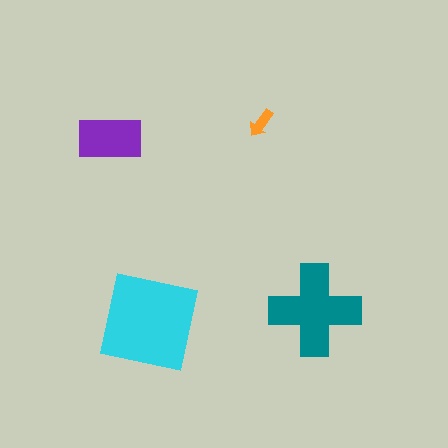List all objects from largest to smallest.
The cyan square, the teal cross, the purple rectangle, the orange arrow.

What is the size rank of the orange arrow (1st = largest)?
4th.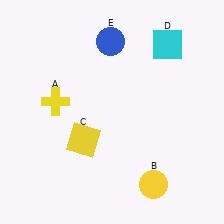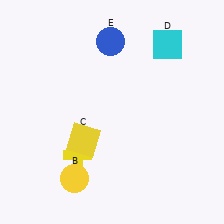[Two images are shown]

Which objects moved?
The objects that moved are: the yellow cross (A), the yellow circle (B).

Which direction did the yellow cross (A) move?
The yellow cross (A) moved down.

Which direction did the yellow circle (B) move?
The yellow circle (B) moved left.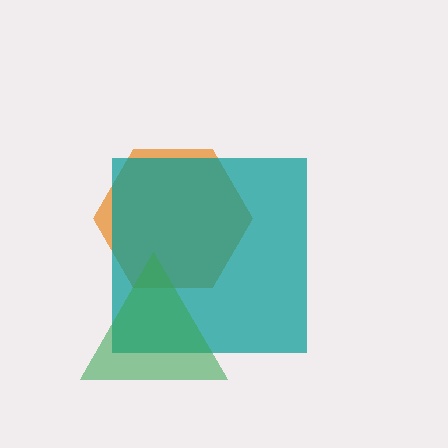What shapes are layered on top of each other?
The layered shapes are: an orange hexagon, a teal square, a green triangle.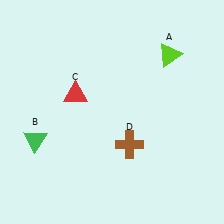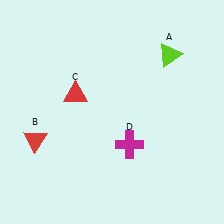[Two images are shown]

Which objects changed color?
B changed from green to red. D changed from brown to magenta.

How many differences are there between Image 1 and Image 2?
There are 2 differences between the two images.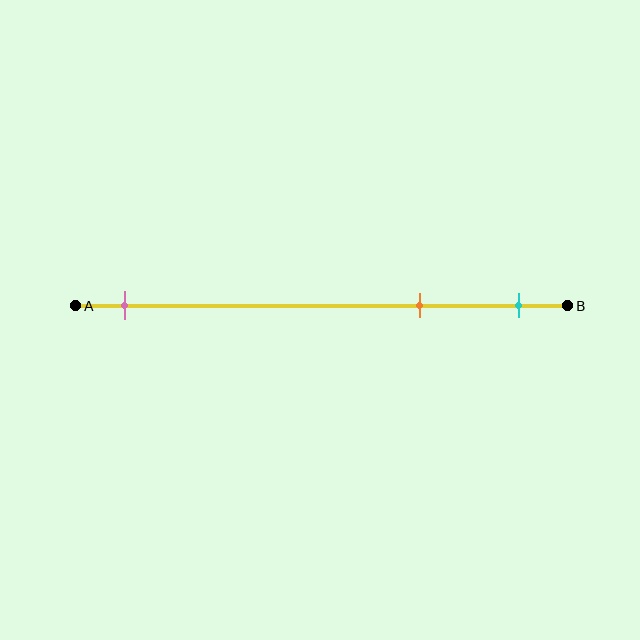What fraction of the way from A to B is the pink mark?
The pink mark is approximately 10% (0.1) of the way from A to B.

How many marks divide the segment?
There are 3 marks dividing the segment.